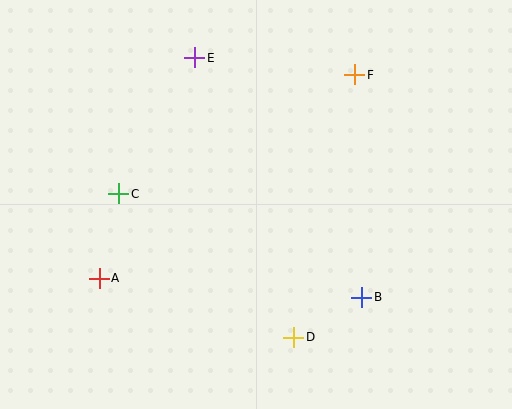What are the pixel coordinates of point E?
Point E is at (195, 58).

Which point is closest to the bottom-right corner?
Point B is closest to the bottom-right corner.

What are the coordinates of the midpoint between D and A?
The midpoint between D and A is at (196, 308).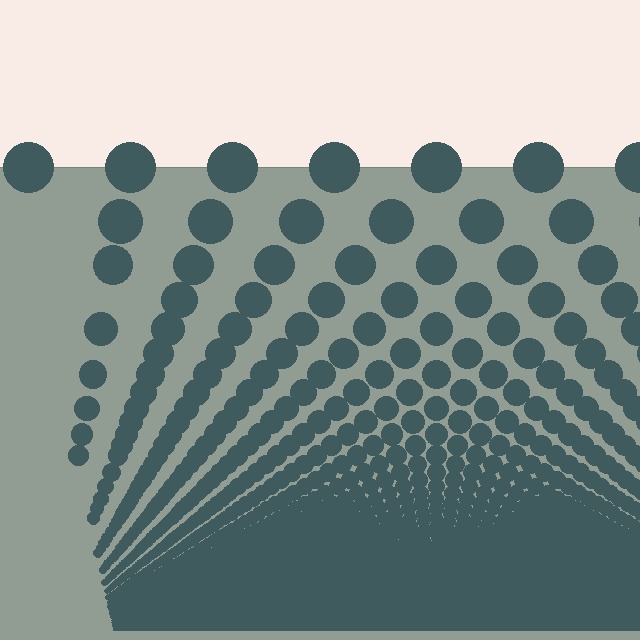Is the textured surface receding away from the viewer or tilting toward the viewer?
The surface appears to tilt toward the viewer. Texture elements get larger and sparser toward the top.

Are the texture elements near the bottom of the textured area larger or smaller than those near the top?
Smaller. The gradient is inverted — elements near the bottom are smaller and denser.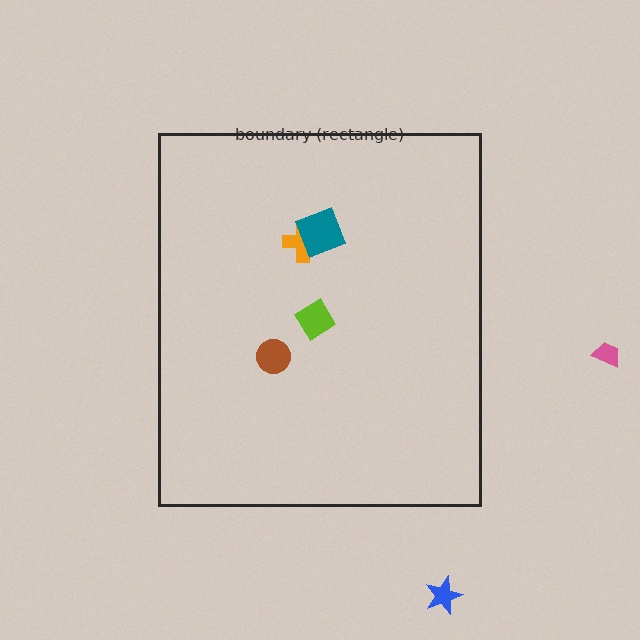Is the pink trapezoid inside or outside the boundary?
Outside.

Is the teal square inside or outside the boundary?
Inside.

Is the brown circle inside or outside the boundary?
Inside.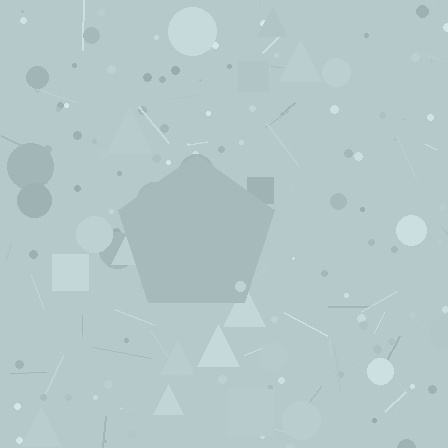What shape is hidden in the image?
A pentagon is hidden in the image.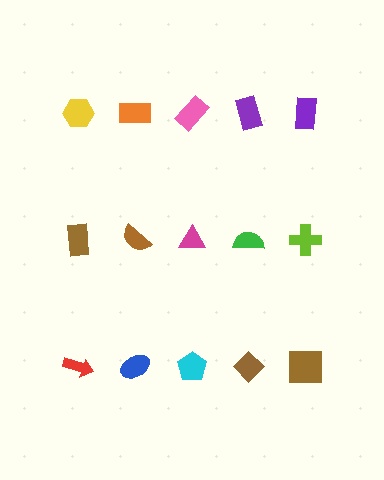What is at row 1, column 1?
A yellow hexagon.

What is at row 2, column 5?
A lime cross.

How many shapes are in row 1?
5 shapes.